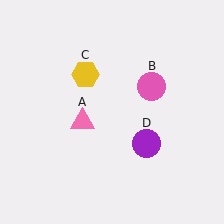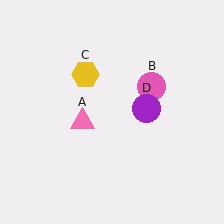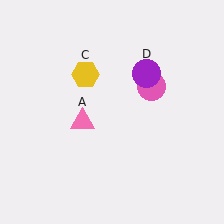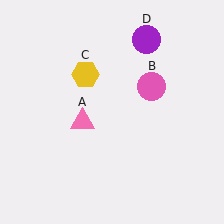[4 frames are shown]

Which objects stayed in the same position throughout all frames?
Pink triangle (object A) and pink circle (object B) and yellow hexagon (object C) remained stationary.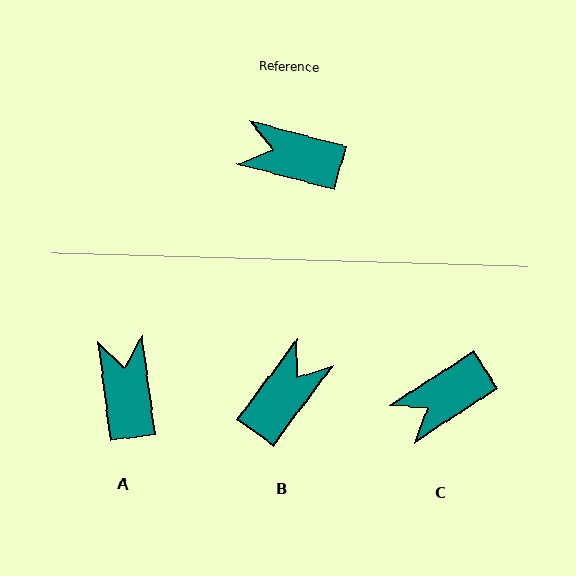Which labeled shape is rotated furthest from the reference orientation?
B, about 112 degrees away.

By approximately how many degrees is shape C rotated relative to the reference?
Approximately 48 degrees counter-clockwise.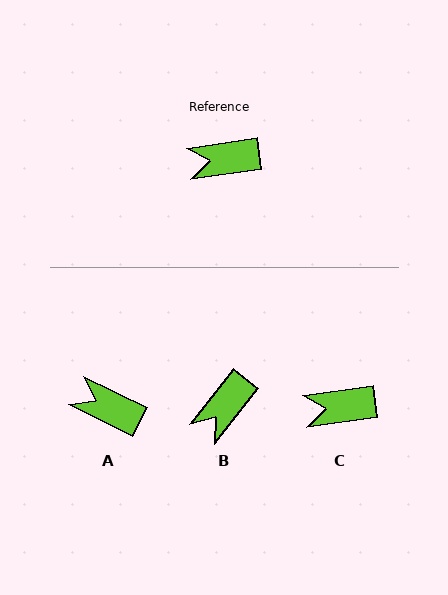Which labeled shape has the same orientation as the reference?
C.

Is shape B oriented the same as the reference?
No, it is off by about 43 degrees.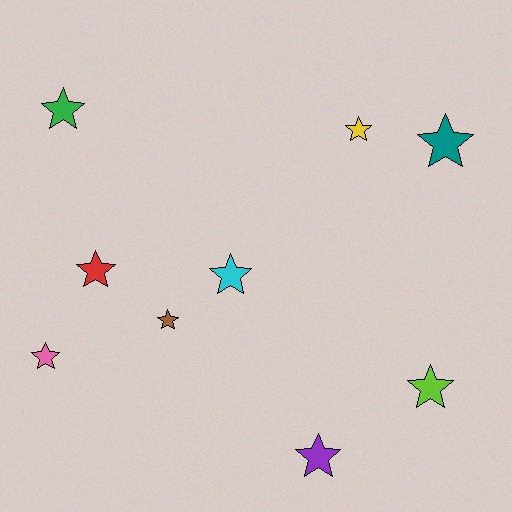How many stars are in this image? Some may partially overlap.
There are 9 stars.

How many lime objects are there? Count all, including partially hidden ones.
There is 1 lime object.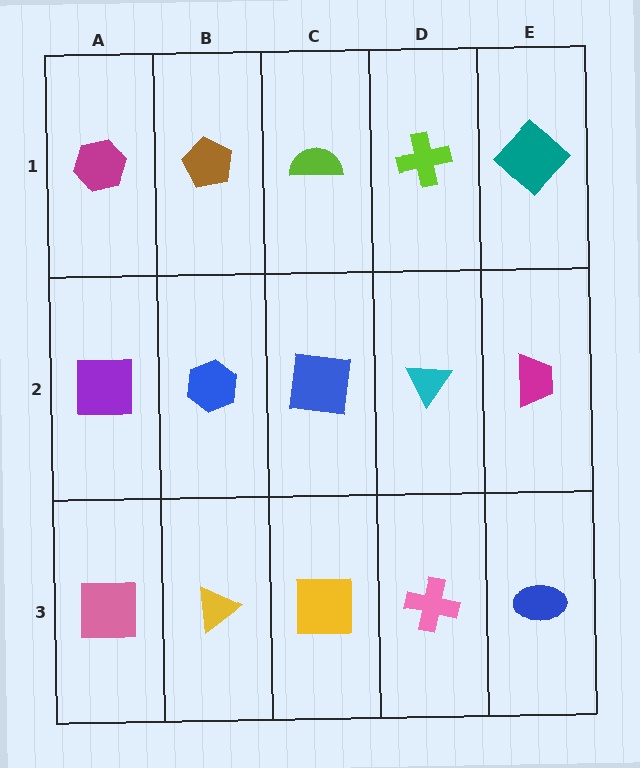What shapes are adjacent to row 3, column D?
A cyan triangle (row 2, column D), a yellow square (row 3, column C), a blue ellipse (row 3, column E).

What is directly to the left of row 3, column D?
A yellow square.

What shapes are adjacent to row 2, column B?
A brown pentagon (row 1, column B), a yellow triangle (row 3, column B), a purple square (row 2, column A), a blue square (row 2, column C).